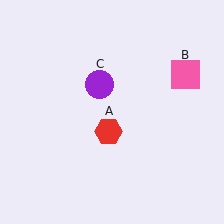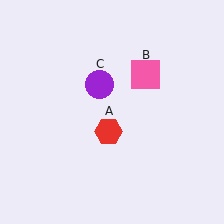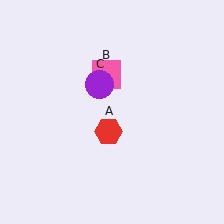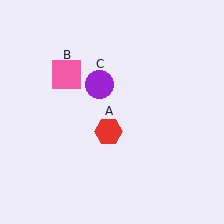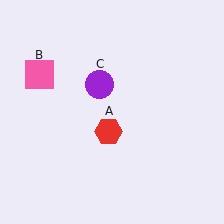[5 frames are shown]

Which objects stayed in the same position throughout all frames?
Red hexagon (object A) and purple circle (object C) remained stationary.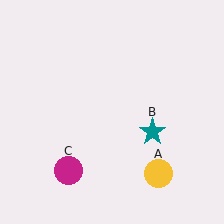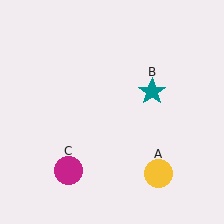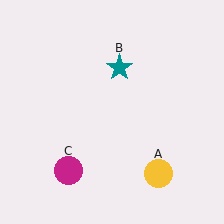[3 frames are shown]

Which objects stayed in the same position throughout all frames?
Yellow circle (object A) and magenta circle (object C) remained stationary.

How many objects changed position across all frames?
1 object changed position: teal star (object B).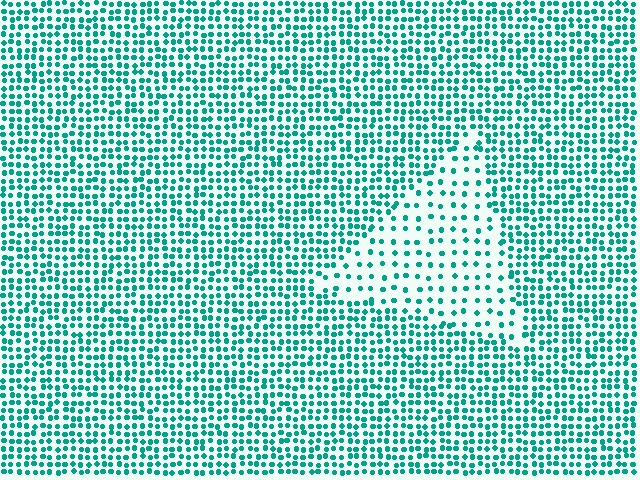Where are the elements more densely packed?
The elements are more densely packed outside the triangle boundary.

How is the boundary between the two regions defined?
The boundary is defined by a change in element density (approximately 2.4x ratio). All elements are the same color, size, and shape.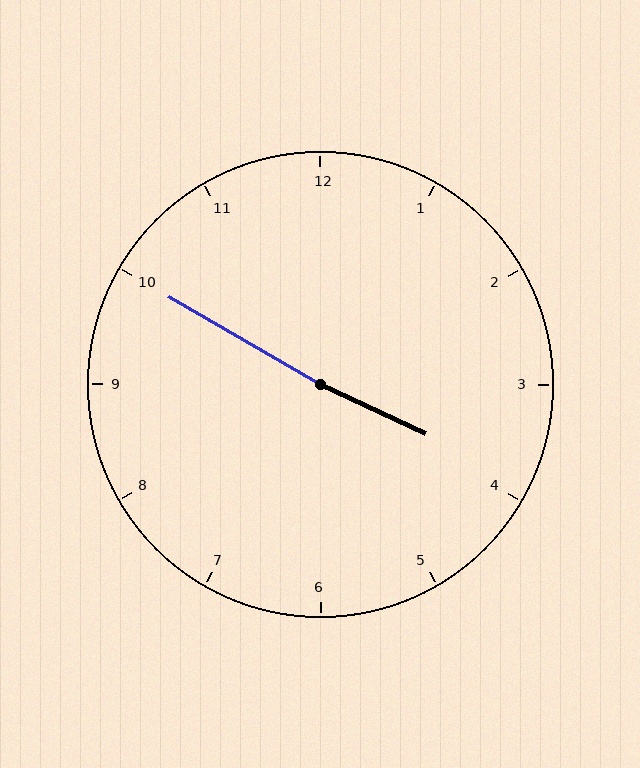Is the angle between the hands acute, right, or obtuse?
It is obtuse.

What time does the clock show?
3:50.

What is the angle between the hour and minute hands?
Approximately 175 degrees.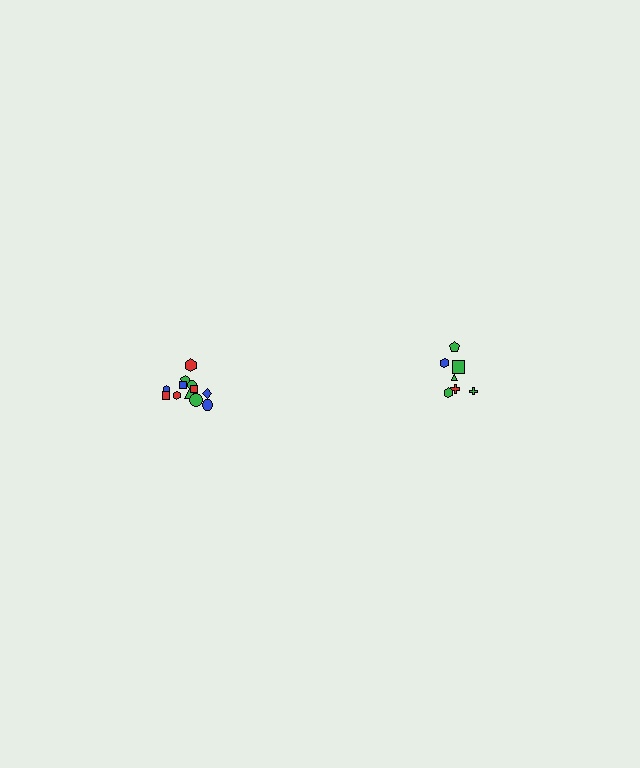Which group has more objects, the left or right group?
The left group.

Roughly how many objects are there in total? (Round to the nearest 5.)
Roughly 20 objects in total.